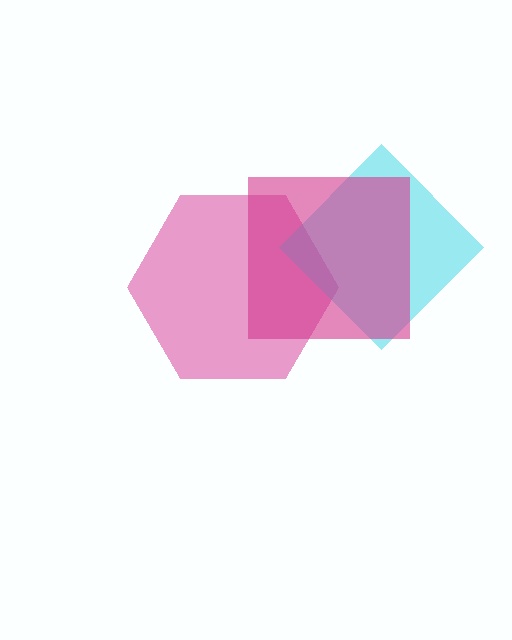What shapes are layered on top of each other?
The layered shapes are: a pink hexagon, a cyan diamond, a magenta square.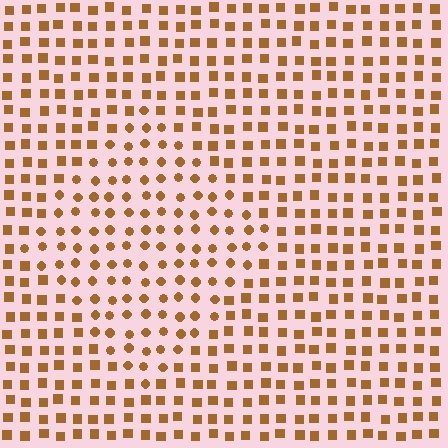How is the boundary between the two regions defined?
The boundary is defined by a change in element shape: circles inside vs. squares outside. All elements share the same color and spacing.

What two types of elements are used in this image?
The image uses circles inside the diamond region and squares outside it.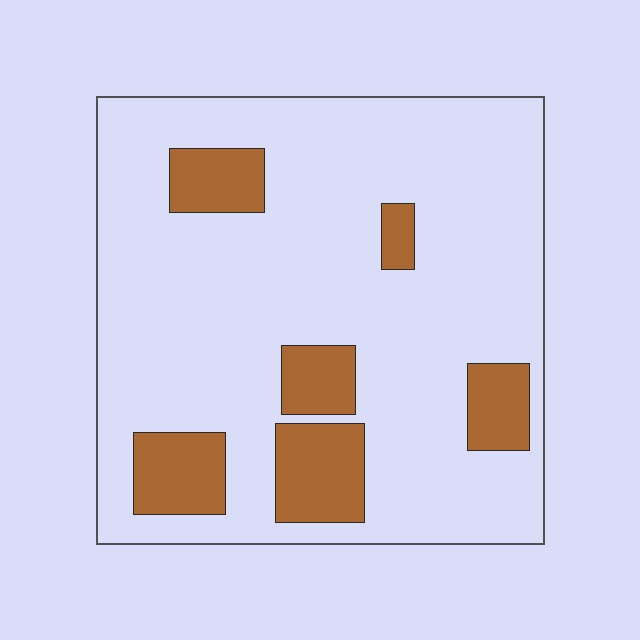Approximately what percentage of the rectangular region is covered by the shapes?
Approximately 20%.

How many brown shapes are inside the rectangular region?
6.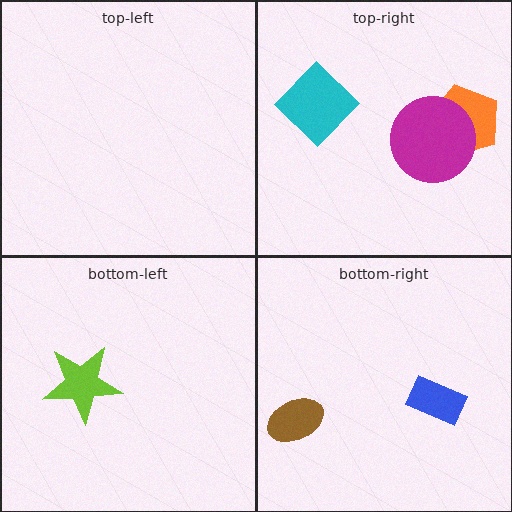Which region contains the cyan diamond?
The top-right region.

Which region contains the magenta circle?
The top-right region.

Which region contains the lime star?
The bottom-left region.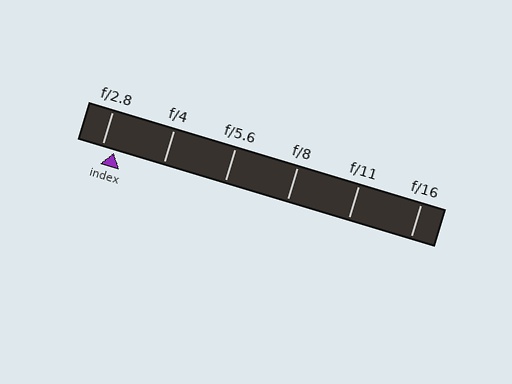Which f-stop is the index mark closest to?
The index mark is closest to f/2.8.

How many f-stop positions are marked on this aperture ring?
There are 6 f-stop positions marked.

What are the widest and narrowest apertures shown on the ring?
The widest aperture shown is f/2.8 and the narrowest is f/16.